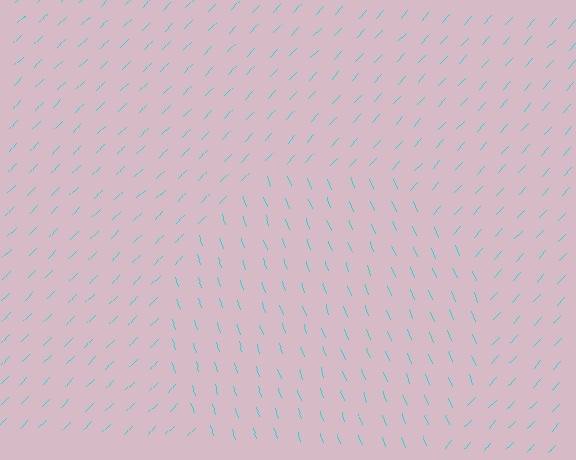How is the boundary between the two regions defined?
The boundary is defined purely by a change in line orientation (approximately 65 degrees difference). All lines are the same color and thickness.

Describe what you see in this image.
The image is filled with small cyan line segments. A circle region in the image has lines oriented differently from the surrounding lines, creating a visible texture boundary.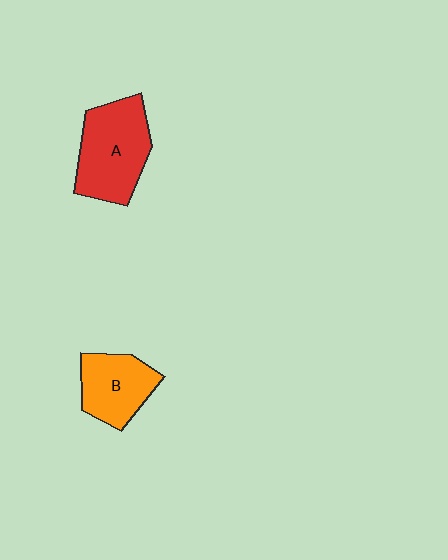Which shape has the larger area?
Shape A (red).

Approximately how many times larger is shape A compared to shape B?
Approximately 1.4 times.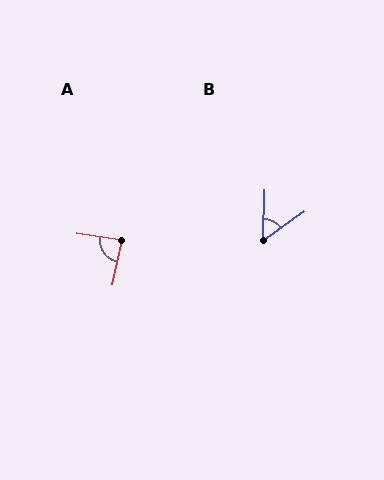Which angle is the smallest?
B, at approximately 53 degrees.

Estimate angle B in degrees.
Approximately 53 degrees.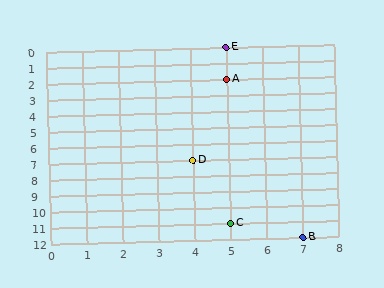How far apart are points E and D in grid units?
Points E and D are 1 column and 7 rows apart (about 7.1 grid units diagonally).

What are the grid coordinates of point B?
Point B is at grid coordinates (7, 12).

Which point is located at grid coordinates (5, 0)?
Point E is at (5, 0).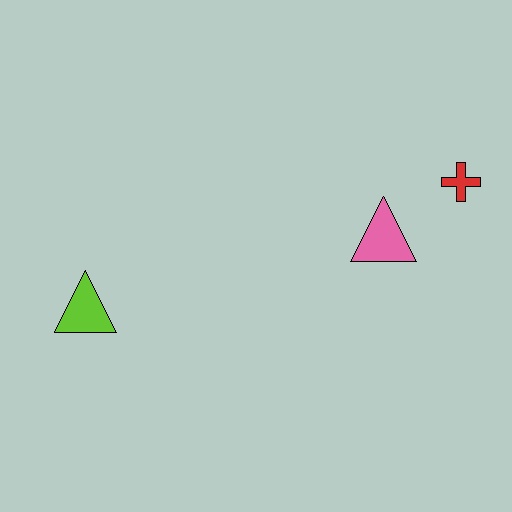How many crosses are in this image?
There is 1 cross.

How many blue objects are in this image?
There are no blue objects.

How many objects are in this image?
There are 3 objects.